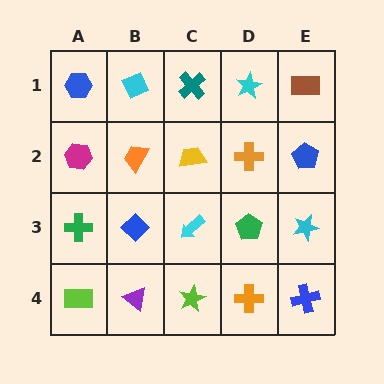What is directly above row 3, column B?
An orange trapezoid.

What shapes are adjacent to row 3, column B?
An orange trapezoid (row 2, column B), a purple triangle (row 4, column B), a green cross (row 3, column A), a cyan arrow (row 3, column C).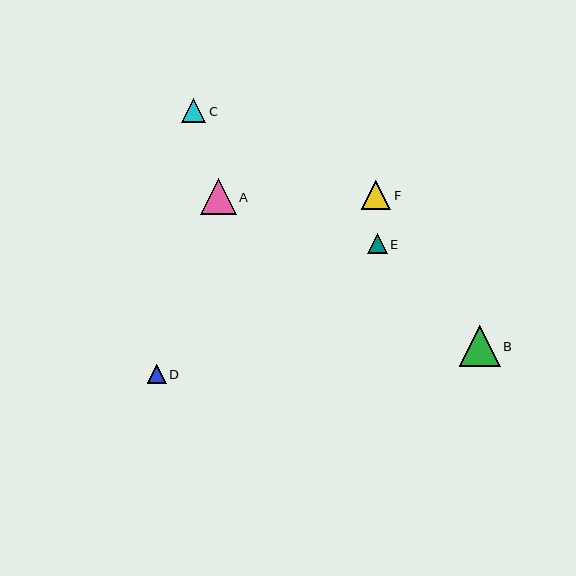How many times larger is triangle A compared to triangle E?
Triangle A is approximately 1.8 times the size of triangle E.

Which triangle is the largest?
Triangle B is the largest with a size of approximately 41 pixels.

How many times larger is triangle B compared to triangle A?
Triangle B is approximately 1.1 times the size of triangle A.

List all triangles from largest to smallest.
From largest to smallest: B, A, F, C, E, D.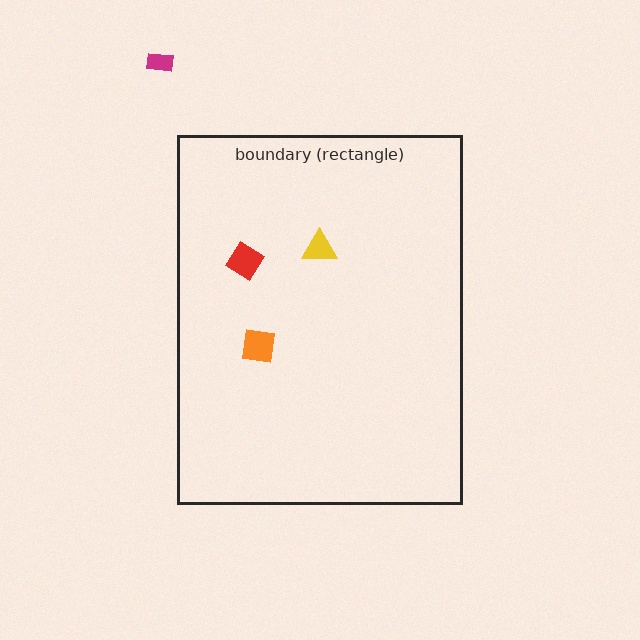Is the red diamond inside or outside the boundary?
Inside.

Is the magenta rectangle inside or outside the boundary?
Outside.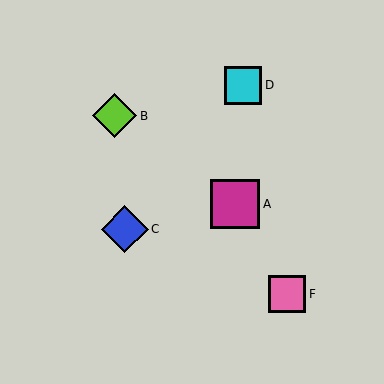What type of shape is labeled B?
Shape B is a lime diamond.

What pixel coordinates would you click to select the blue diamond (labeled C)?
Click at (125, 229) to select the blue diamond C.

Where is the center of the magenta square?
The center of the magenta square is at (235, 204).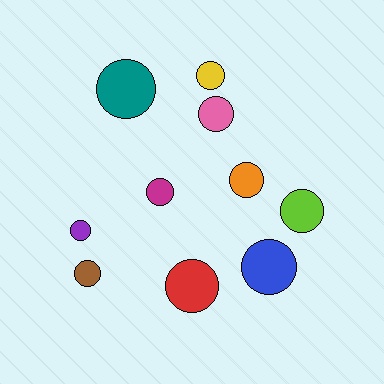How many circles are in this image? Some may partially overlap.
There are 10 circles.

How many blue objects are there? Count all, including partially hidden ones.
There is 1 blue object.